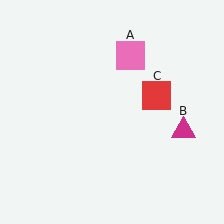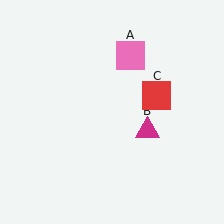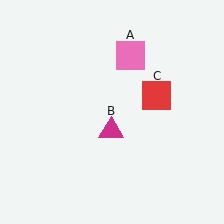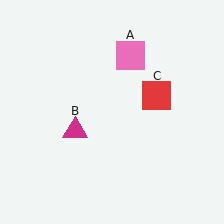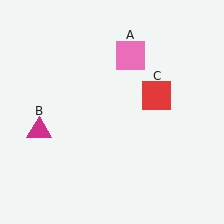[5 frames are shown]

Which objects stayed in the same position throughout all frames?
Pink square (object A) and red square (object C) remained stationary.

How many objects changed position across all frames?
1 object changed position: magenta triangle (object B).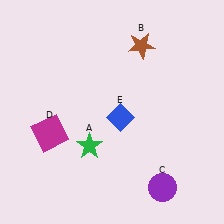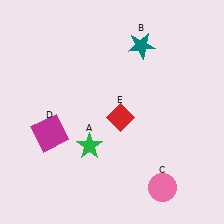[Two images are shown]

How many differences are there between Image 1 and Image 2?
There are 3 differences between the two images.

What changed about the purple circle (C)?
In Image 1, C is purple. In Image 2, it changed to pink.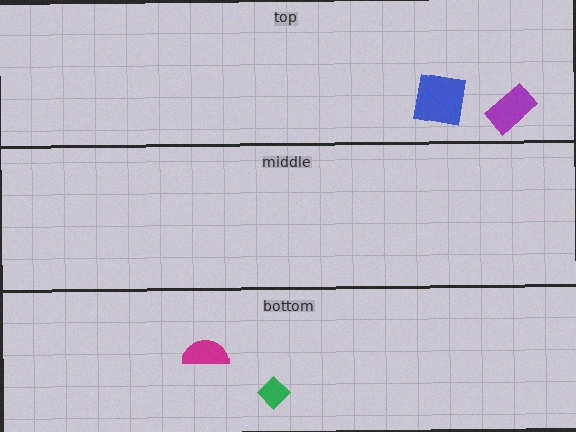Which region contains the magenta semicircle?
The bottom region.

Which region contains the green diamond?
The bottom region.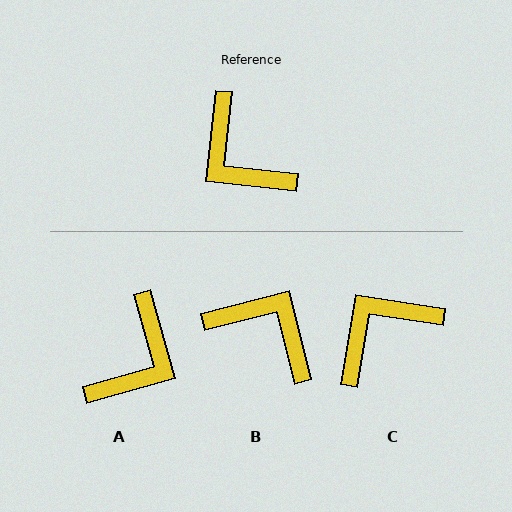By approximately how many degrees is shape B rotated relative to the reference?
Approximately 160 degrees clockwise.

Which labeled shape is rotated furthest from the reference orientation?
B, about 160 degrees away.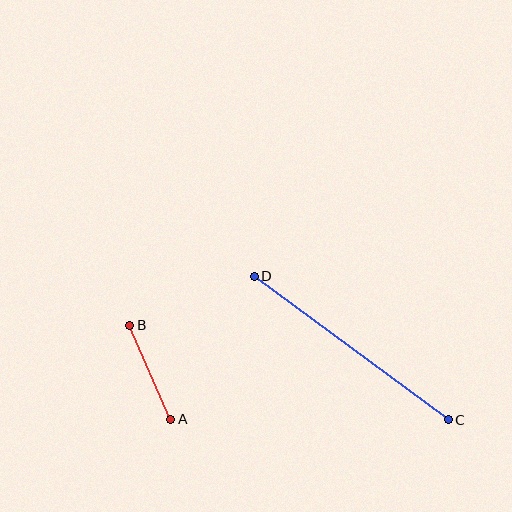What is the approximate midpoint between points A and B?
The midpoint is at approximately (150, 372) pixels.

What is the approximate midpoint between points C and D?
The midpoint is at approximately (351, 348) pixels.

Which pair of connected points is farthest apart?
Points C and D are farthest apart.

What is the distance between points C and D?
The distance is approximately 241 pixels.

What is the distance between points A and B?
The distance is approximately 103 pixels.